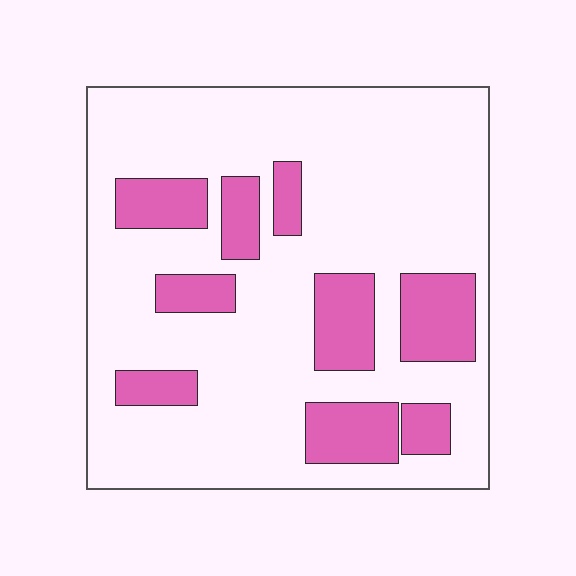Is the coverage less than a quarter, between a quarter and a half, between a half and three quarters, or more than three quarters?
Less than a quarter.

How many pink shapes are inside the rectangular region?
9.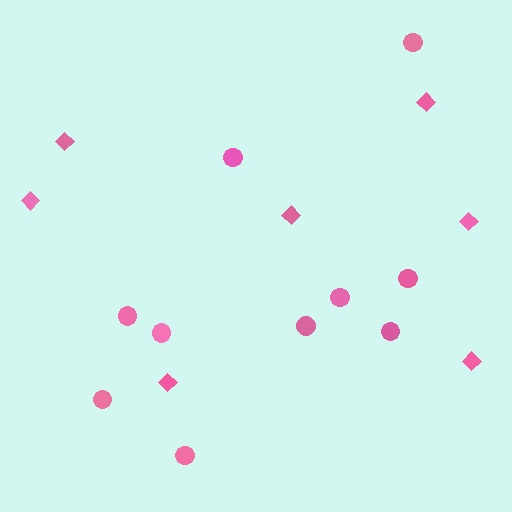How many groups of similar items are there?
There are 2 groups: one group of circles (10) and one group of diamonds (7).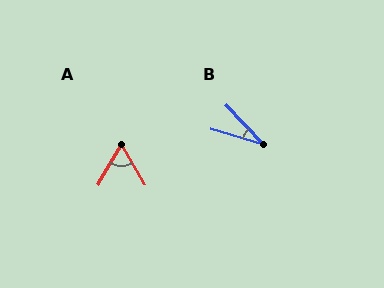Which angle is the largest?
A, at approximately 61 degrees.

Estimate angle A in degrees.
Approximately 61 degrees.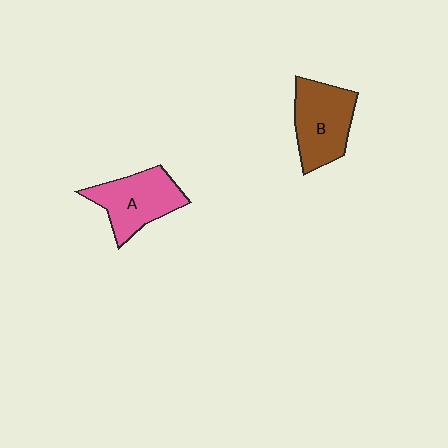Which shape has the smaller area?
Shape A (pink).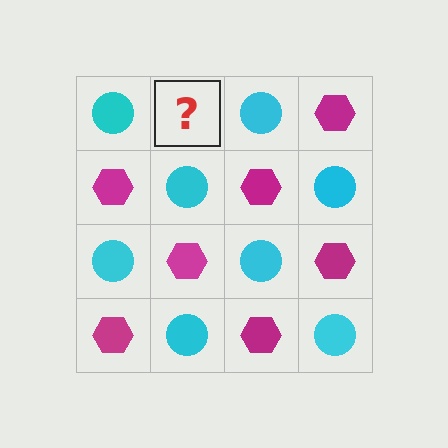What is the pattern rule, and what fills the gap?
The rule is that it alternates cyan circle and magenta hexagon in a checkerboard pattern. The gap should be filled with a magenta hexagon.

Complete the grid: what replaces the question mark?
The question mark should be replaced with a magenta hexagon.